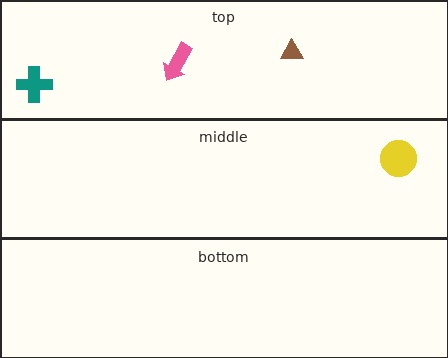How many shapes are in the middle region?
1.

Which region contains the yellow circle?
The middle region.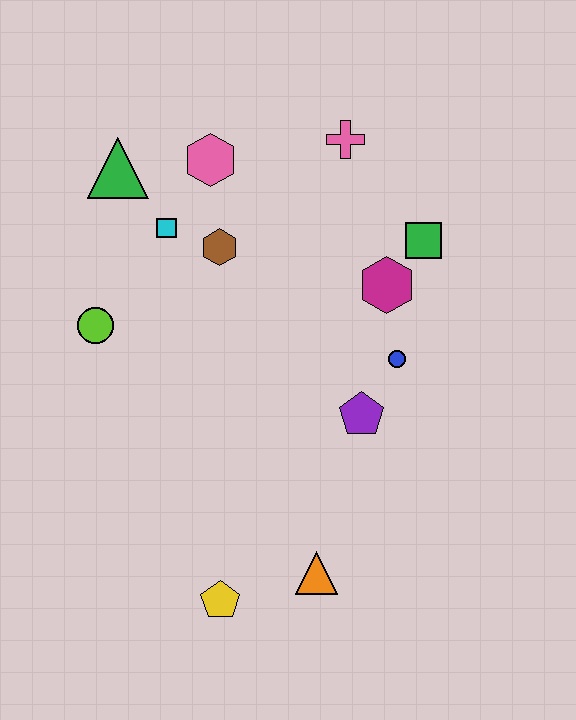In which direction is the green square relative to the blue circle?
The green square is above the blue circle.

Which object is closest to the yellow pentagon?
The orange triangle is closest to the yellow pentagon.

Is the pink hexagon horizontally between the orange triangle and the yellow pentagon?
No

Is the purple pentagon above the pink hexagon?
No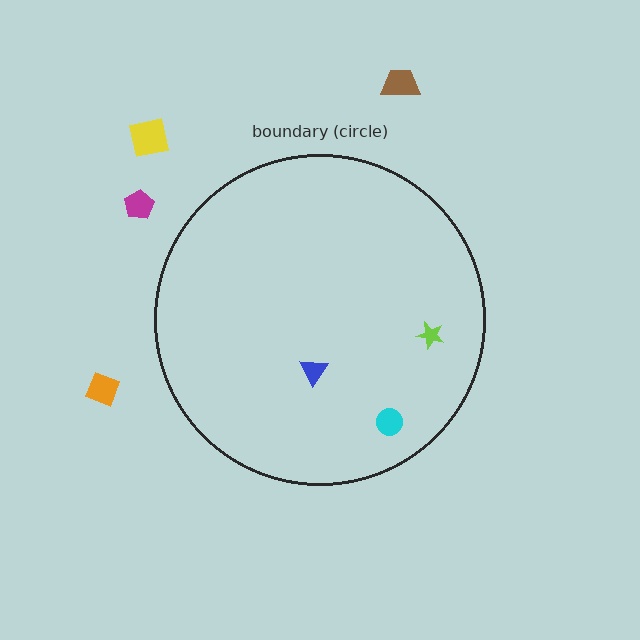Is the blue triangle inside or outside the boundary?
Inside.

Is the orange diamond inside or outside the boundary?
Outside.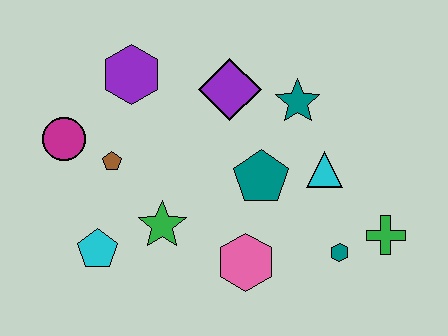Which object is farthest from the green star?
The green cross is farthest from the green star.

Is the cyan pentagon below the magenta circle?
Yes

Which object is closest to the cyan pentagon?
The green star is closest to the cyan pentagon.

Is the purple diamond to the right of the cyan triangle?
No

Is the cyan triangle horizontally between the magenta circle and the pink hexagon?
No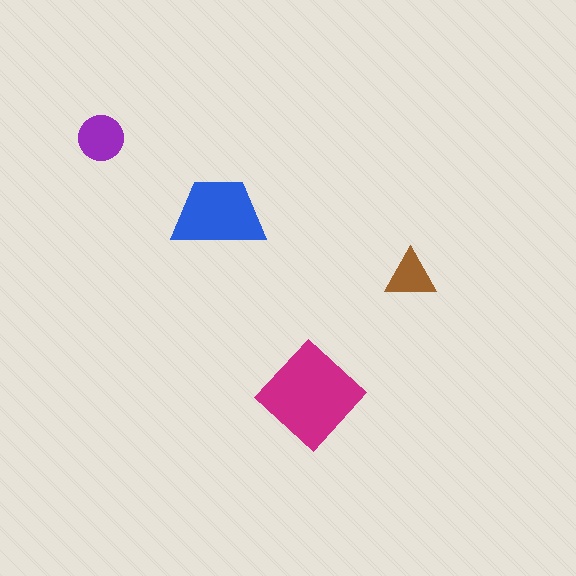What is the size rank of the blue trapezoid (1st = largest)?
2nd.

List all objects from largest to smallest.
The magenta diamond, the blue trapezoid, the purple circle, the brown triangle.